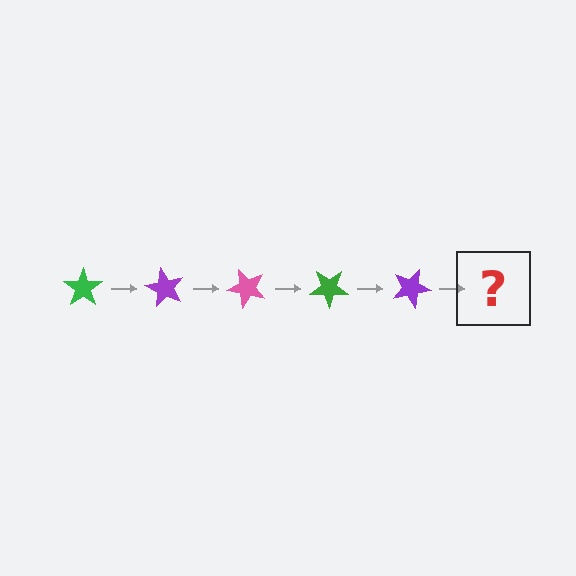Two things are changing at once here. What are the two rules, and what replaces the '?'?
The two rules are that it rotates 60 degrees each step and the color cycles through green, purple, and pink. The '?' should be a pink star, rotated 300 degrees from the start.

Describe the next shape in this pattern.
It should be a pink star, rotated 300 degrees from the start.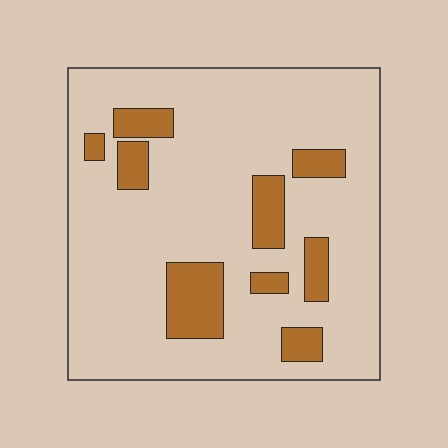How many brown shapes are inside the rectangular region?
9.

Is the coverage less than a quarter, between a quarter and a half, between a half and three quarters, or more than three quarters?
Less than a quarter.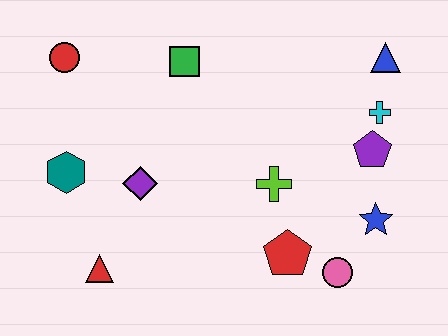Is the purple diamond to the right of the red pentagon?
No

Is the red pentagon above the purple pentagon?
No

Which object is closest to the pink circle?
The red pentagon is closest to the pink circle.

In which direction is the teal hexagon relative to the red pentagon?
The teal hexagon is to the left of the red pentagon.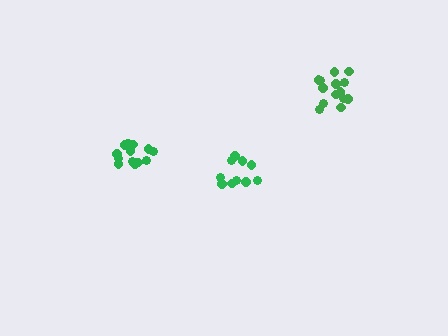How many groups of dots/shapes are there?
There are 3 groups.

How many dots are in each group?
Group 1: 10 dots, Group 2: 14 dots, Group 3: 14 dots (38 total).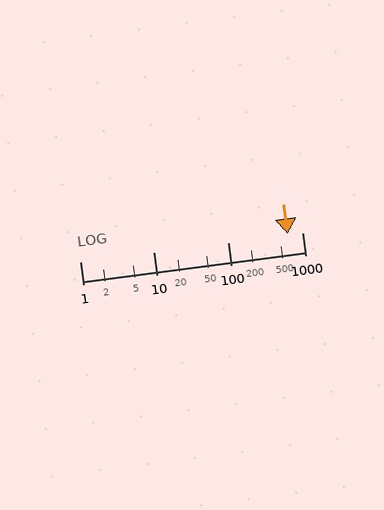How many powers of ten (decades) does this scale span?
The scale spans 3 decades, from 1 to 1000.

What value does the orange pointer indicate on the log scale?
The pointer indicates approximately 630.